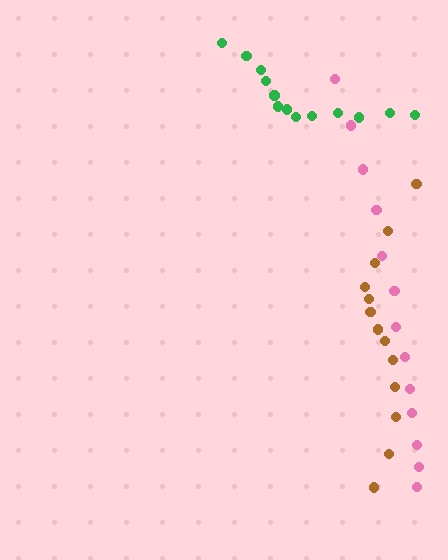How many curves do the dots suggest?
There are 3 distinct paths.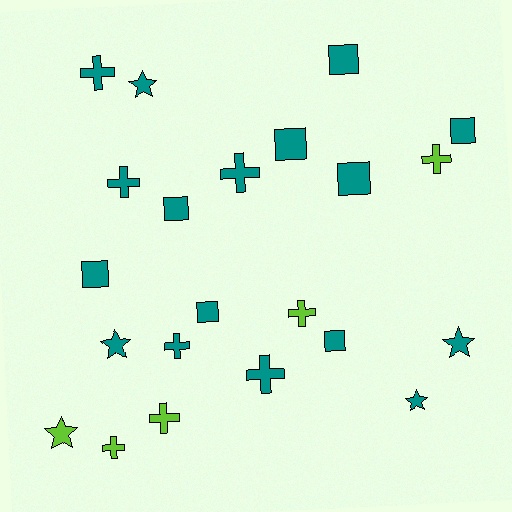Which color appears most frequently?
Teal, with 17 objects.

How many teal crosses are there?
There are 5 teal crosses.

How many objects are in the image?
There are 22 objects.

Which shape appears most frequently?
Cross, with 9 objects.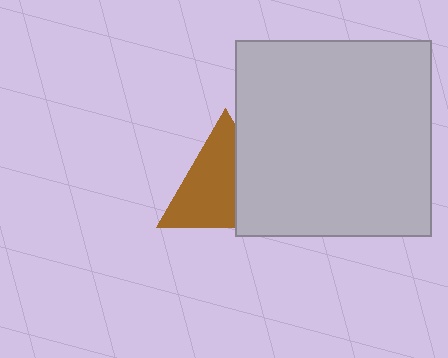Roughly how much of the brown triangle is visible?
About half of it is visible (roughly 63%).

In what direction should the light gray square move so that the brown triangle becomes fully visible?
The light gray square should move right. That is the shortest direction to clear the overlap and leave the brown triangle fully visible.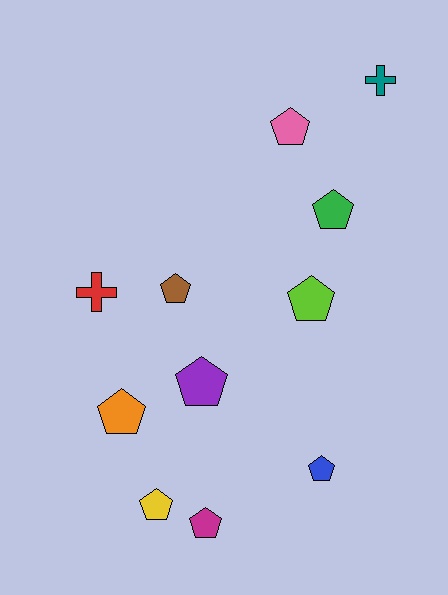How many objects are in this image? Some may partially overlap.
There are 11 objects.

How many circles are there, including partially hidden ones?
There are no circles.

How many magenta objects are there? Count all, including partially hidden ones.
There is 1 magenta object.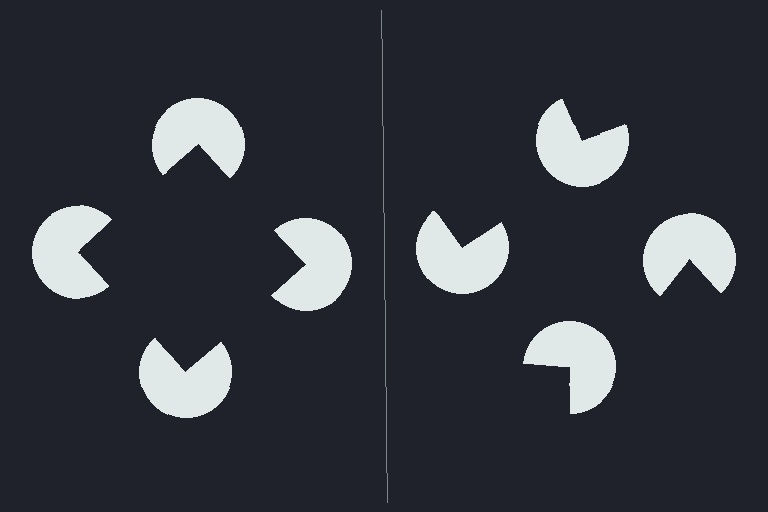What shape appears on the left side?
An illusory square.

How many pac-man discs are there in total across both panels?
8 — 4 on each side.